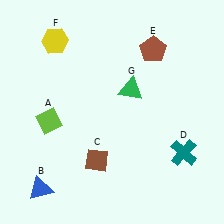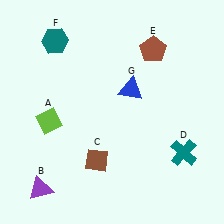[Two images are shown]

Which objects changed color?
B changed from blue to purple. F changed from yellow to teal. G changed from green to blue.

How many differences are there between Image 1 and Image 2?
There are 3 differences between the two images.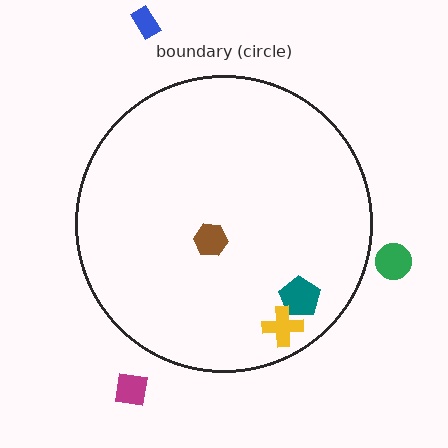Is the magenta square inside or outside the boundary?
Outside.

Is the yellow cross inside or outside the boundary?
Inside.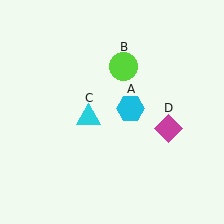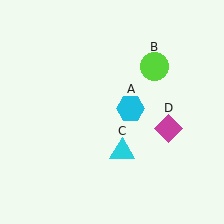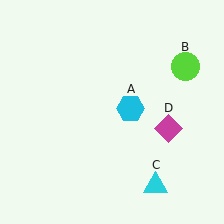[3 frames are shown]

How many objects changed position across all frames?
2 objects changed position: lime circle (object B), cyan triangle (object C).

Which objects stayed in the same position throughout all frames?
Cyan hexagon (object A) and magenta diamond (object D) remained stationary.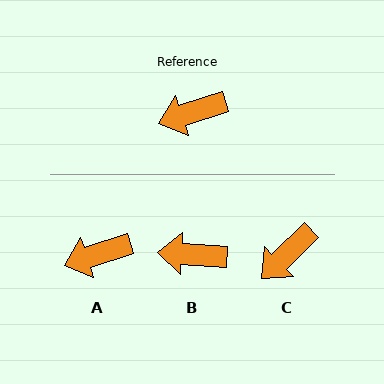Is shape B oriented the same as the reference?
No, it is off by about 21 degrees.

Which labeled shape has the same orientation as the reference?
A.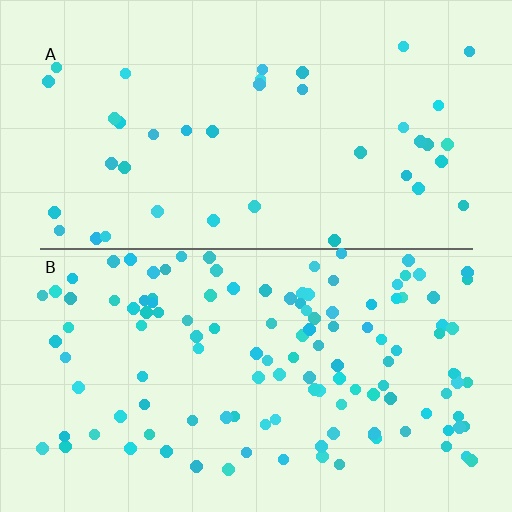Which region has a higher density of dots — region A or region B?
B (the bottom).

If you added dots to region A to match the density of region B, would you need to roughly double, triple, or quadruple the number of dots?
Approximately triple.